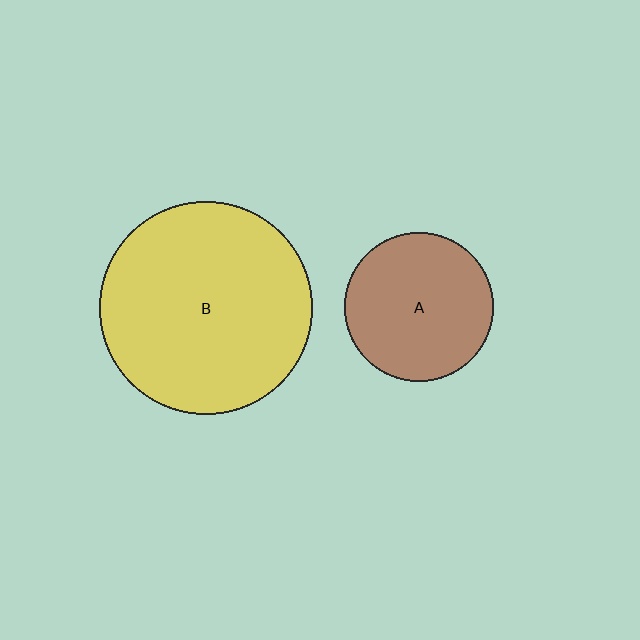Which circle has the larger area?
Circle B (yellow).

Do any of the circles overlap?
No, none of the circles overlap.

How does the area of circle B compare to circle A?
Approximately 2.1 times.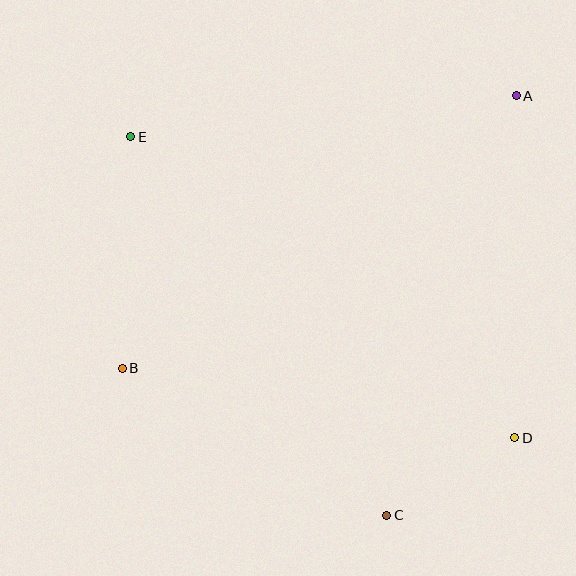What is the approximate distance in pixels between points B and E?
The distance between B and E is approximately 232 pixels.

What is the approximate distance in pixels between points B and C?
The distance between B and C is approximately 303 pixels.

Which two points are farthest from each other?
Points D and E are farthest from each other.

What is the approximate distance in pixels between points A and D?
The distance between A and D is approximately 342 pixels.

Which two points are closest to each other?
Points C and D are closest to each other.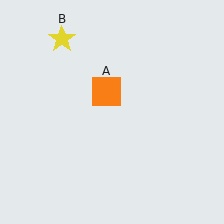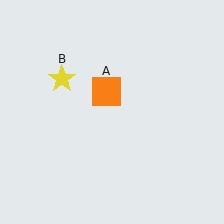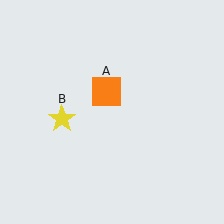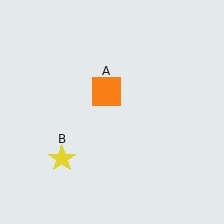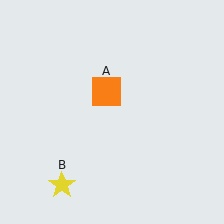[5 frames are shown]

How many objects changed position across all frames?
1 object changed position: yellow star (object B).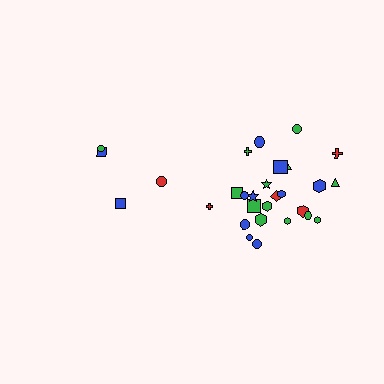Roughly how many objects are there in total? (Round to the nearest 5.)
Roughly 30 objects in total.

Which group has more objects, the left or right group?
The right group.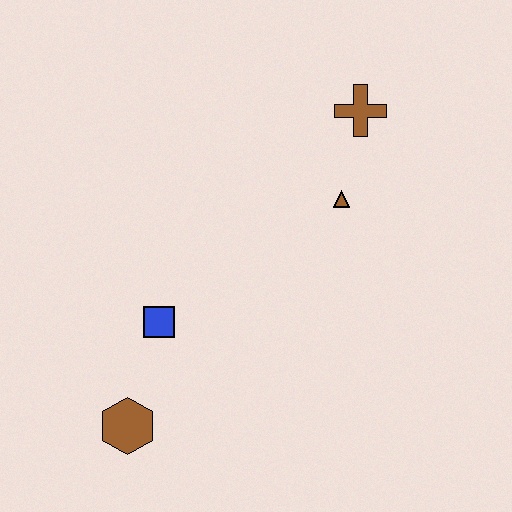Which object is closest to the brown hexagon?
The blue square is closest to the brown hexagon.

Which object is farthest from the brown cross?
The brown hexagon is farthest from the brown cross.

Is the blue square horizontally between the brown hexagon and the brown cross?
Yes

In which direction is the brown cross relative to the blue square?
The brown cross is above the blue square.